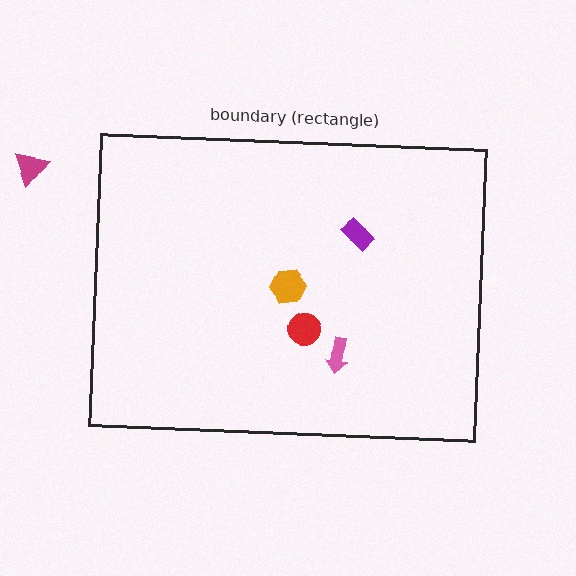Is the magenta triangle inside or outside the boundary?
Outside.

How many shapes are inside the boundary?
4 inside, 1 outside.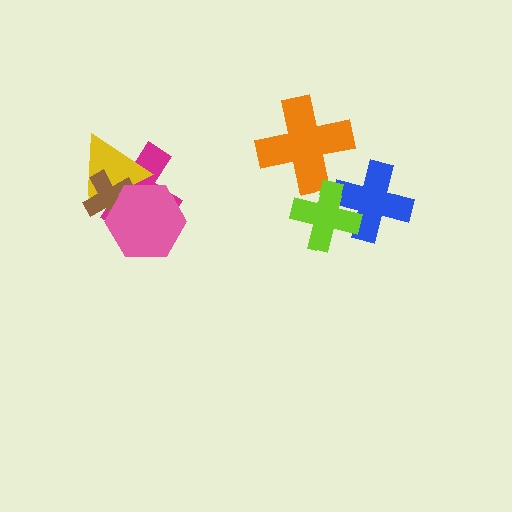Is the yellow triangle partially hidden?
Yes, it is partially covered by another shape.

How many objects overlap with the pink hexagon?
3 objects overlap with the pink hexagon.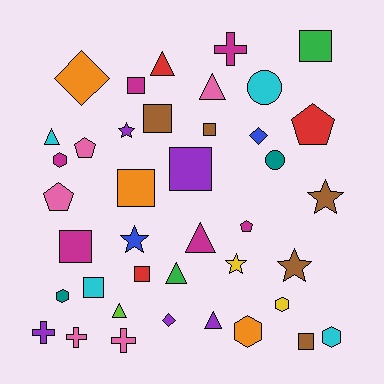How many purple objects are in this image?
There are 5 purple objects.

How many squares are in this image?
There are 10 squares.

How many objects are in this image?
There are 40 objects.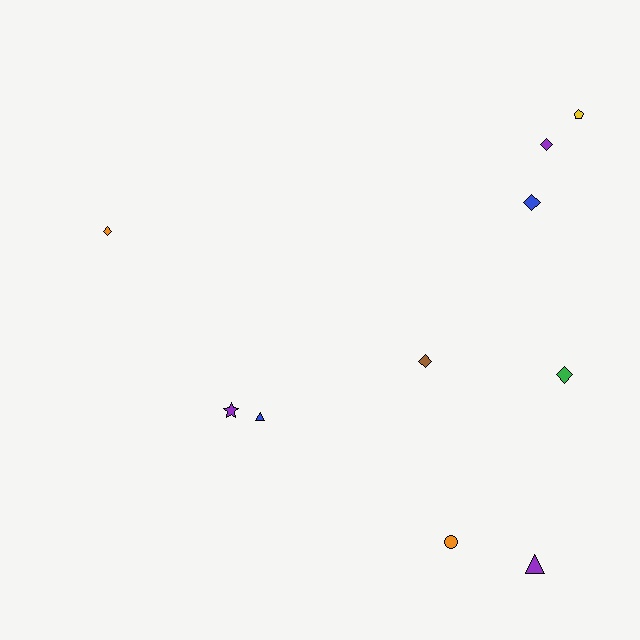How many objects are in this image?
There are 10 objects.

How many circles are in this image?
There is 1 circle.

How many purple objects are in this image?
There are 3 purple objects.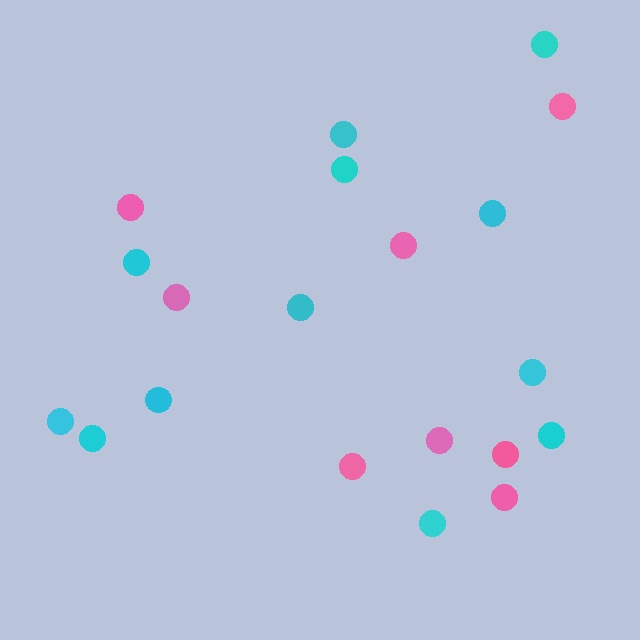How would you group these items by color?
There are 2 groups: one group of pink circles (8) and one group of cyan circles (12).